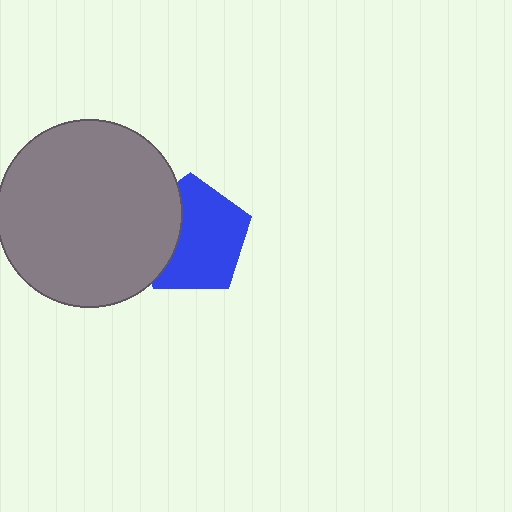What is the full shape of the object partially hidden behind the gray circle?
The partially hidden object is a blue pentagon.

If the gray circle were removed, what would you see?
You would see the complete blue pentagon.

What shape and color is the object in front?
The object in front is a gray circle.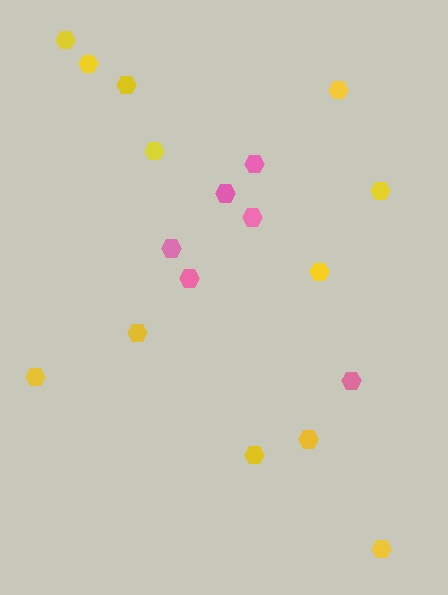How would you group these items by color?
There are 2 groups: one group of pink hexagons (6) and one group of yellow hexagons (12).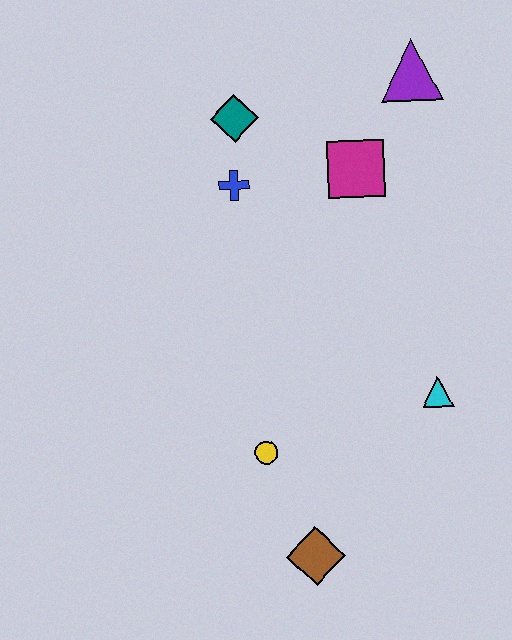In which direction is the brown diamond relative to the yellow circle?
The brown diamond is below the yellow circle.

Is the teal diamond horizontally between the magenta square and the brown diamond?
No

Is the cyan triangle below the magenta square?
Yes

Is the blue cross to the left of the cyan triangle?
Yes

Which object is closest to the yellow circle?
The brown diamond is closest to the yellow circle.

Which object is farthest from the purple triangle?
The brown diamond is farthest from the purple triangle.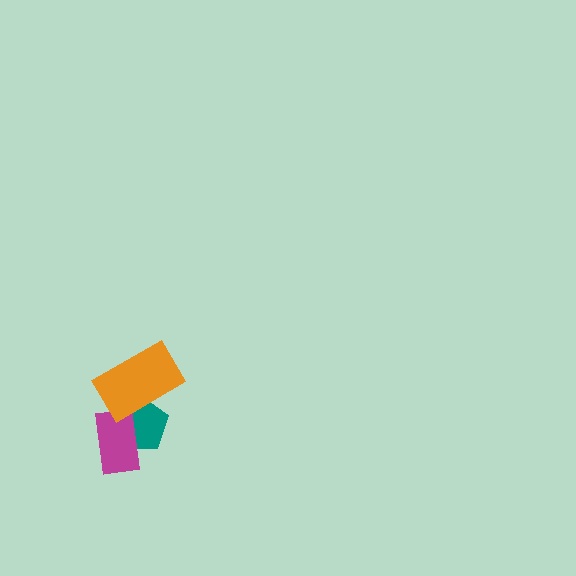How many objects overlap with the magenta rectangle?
1 object overlaps with the magenta rectangle.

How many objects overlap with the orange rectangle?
1 object overlaps with the orange rectangle.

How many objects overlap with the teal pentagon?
2 objects overlap with the teal pentagon.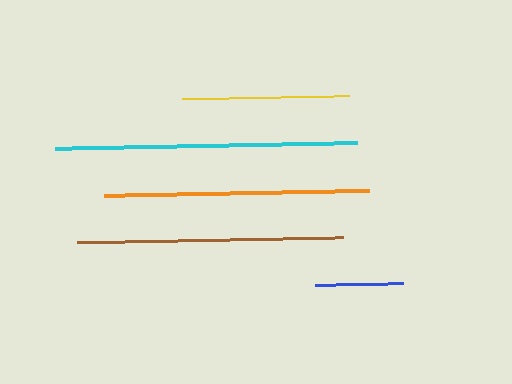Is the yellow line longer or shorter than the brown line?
The brown line is longer than the yellow line.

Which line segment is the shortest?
The blue line is the shortest at approximately 88 pixels.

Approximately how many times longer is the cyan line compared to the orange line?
The cyan line is approximately 1.1 times the length of the orange line.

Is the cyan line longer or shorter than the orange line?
The cyan line is longer than the orange line.